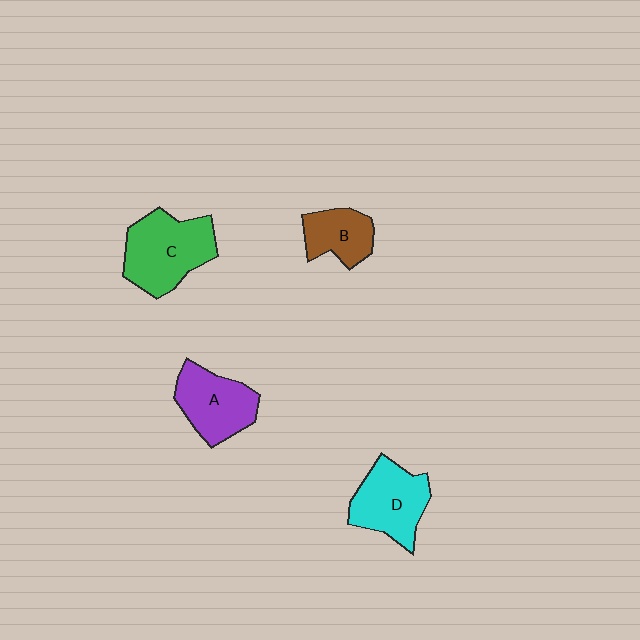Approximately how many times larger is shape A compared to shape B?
Approximately 1.4 times.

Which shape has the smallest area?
Shape B (brown).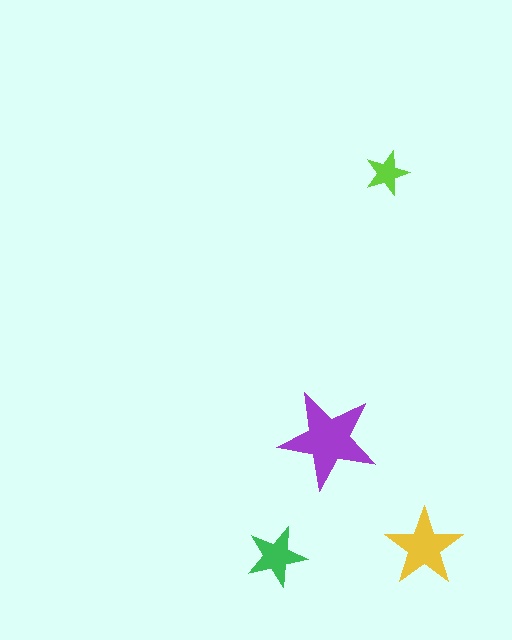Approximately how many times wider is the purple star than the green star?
About 1.5 times wider.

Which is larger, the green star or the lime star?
The green one.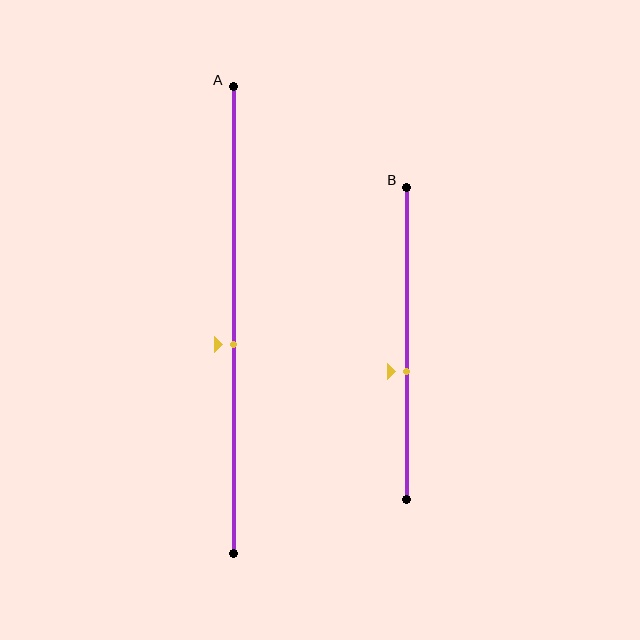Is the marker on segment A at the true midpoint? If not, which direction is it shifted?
No, the marker on segment A is shifted downward by about 5% of the segment length.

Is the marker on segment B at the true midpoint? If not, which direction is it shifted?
No, the marker on segment B is shifted downward by about 9% of the segment length.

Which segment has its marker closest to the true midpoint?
Segment A has its marker closest to the true midpoint.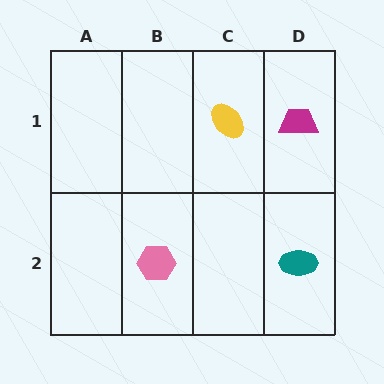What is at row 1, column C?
A yellow ellipse.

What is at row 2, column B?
A pink hexagon.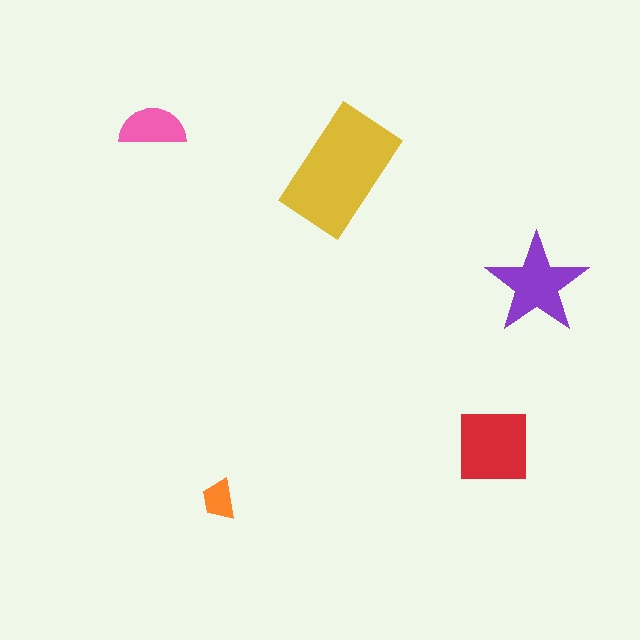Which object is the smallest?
The orange trapezoid.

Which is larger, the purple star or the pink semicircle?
The purple star.